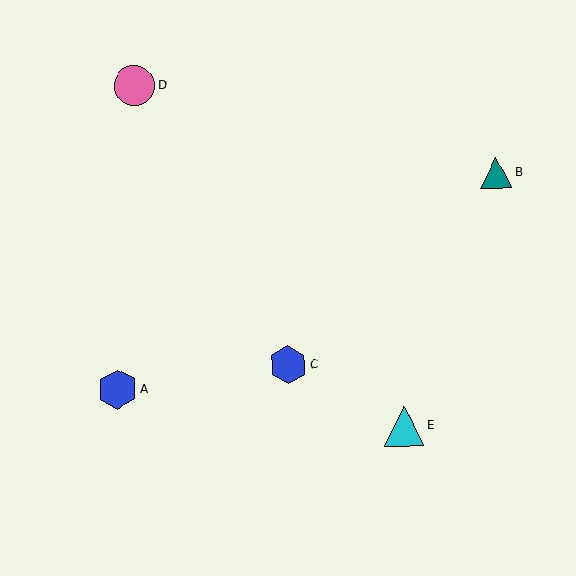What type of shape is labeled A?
Shape A is a blue hexagon.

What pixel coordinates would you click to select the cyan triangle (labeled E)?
Click at (404, 426) to select the cyan triangle E.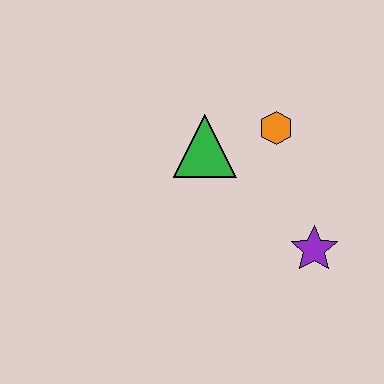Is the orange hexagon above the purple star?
Yes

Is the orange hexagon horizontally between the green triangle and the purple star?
Yes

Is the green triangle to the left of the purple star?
Yes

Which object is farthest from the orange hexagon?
The purple star is farthest from the orange hexagon.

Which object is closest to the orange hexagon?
The green triangle is closest to the orange hexagon.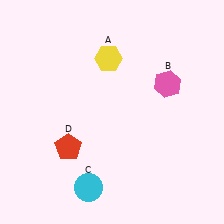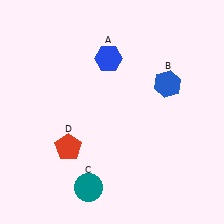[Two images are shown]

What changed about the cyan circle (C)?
In Image 1, C is cyan. In Image 2, it changed to teal.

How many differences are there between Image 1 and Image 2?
There are 3 differences between the two images.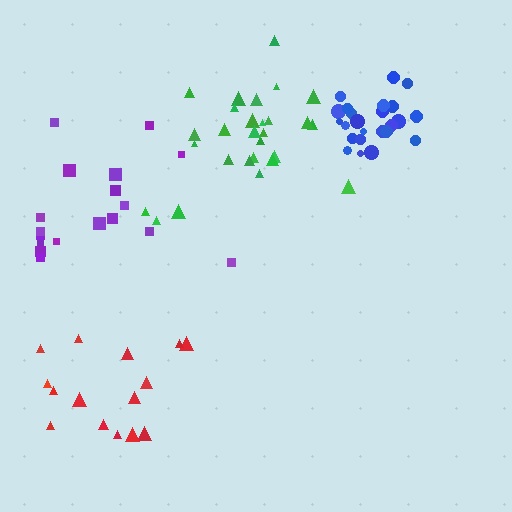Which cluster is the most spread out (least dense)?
Purple.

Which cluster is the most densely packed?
Blue.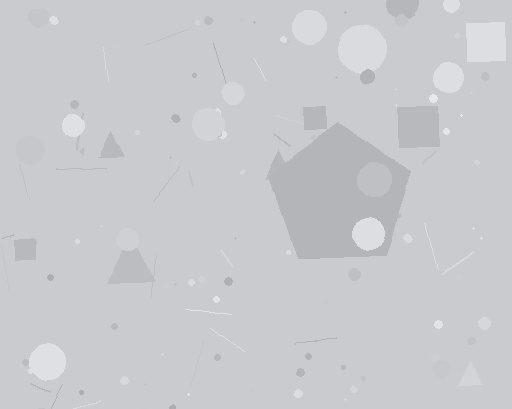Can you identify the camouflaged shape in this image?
The camouflaged shape is a pentagon.